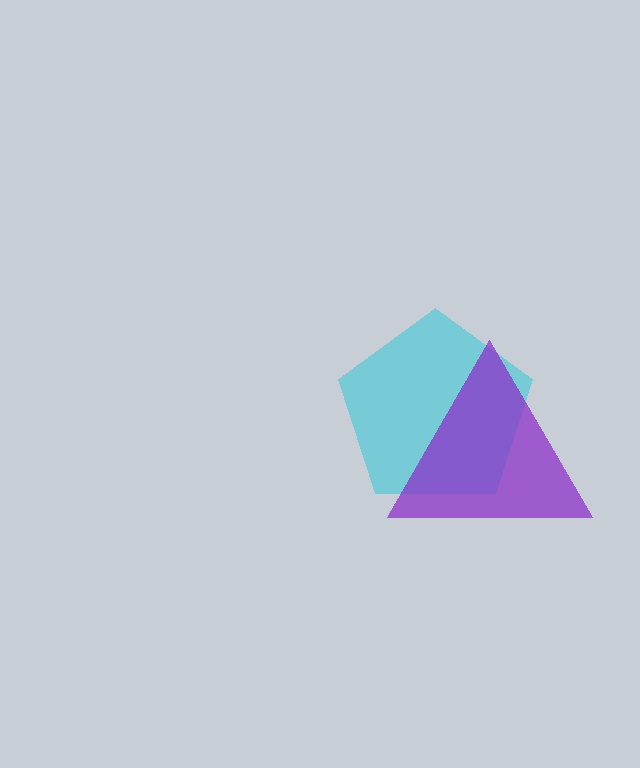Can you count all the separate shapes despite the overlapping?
Yes, there are 2 separate shapes.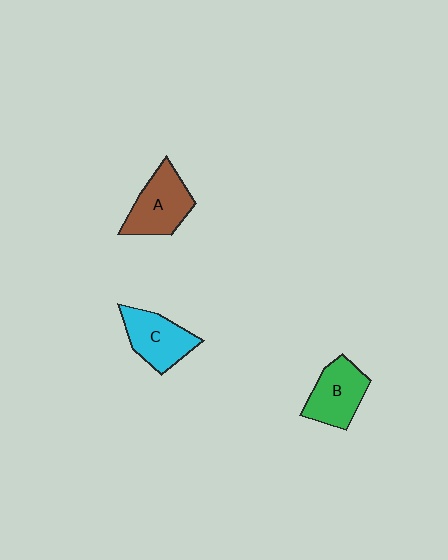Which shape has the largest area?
Shape A (brown).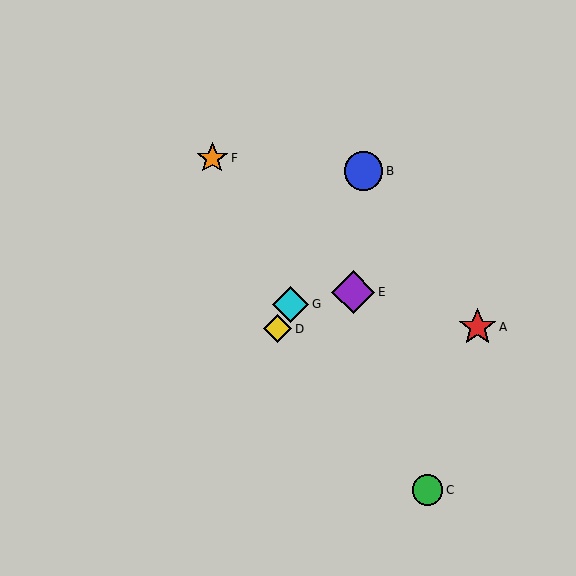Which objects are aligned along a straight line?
Objects B, D, G are aligned along a straight line.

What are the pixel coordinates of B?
Object B is at (364, 171).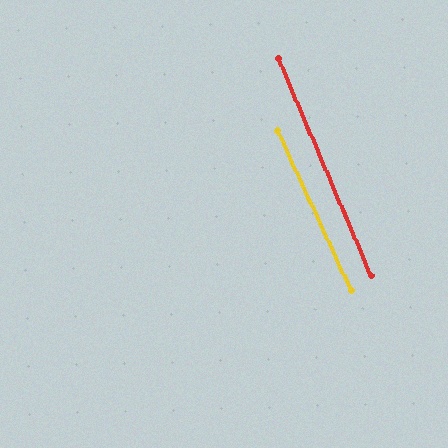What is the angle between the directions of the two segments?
Approximately 2 degrees.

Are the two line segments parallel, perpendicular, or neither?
Parallel — their directions differ by only 1.9°.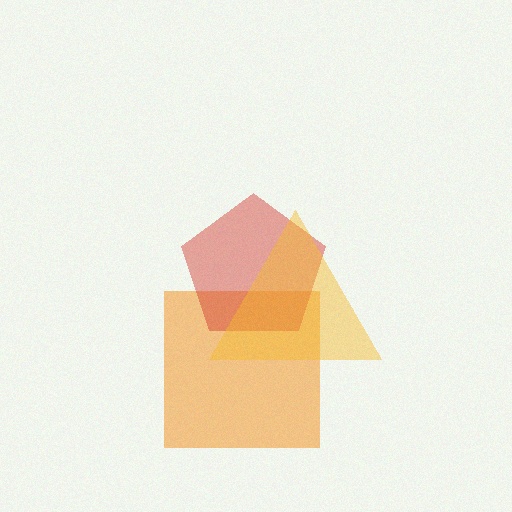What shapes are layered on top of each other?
The layered shapes are: an orange square, a red pentagon, a yellow triangle.